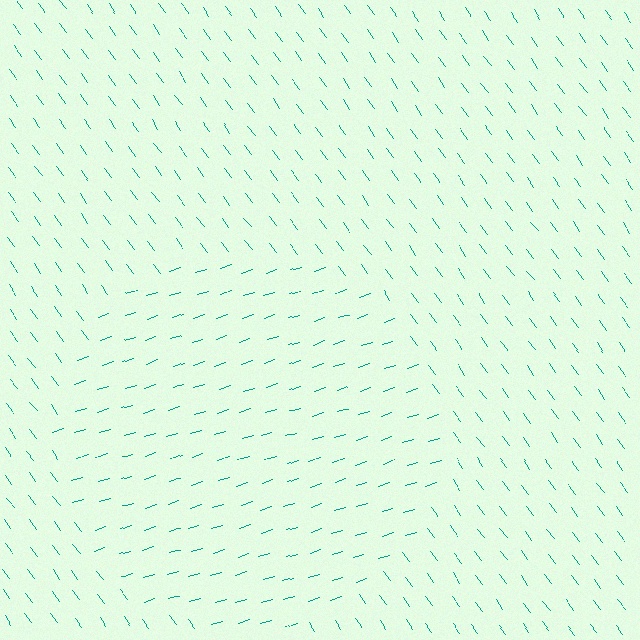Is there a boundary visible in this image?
Yes, there is a texture boundary formed by a change in line orientation.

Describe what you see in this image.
The image is filled with small teal line segments. A circle region in the image has lines oriented differently from the surrounding lines, creating a visible texture boundary.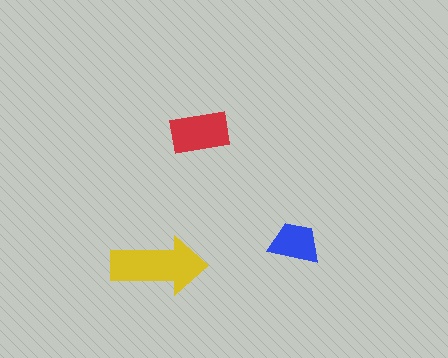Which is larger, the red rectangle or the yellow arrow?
The yellow arrow.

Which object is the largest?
The yellow arrow.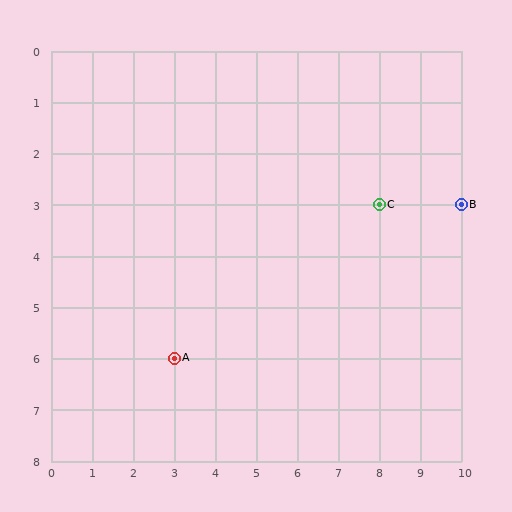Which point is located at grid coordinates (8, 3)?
Point C is at (8, 3).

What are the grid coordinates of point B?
Point B is at grid coordinates (10, 3).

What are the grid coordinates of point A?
Point A is at grid coordinates (3, 6).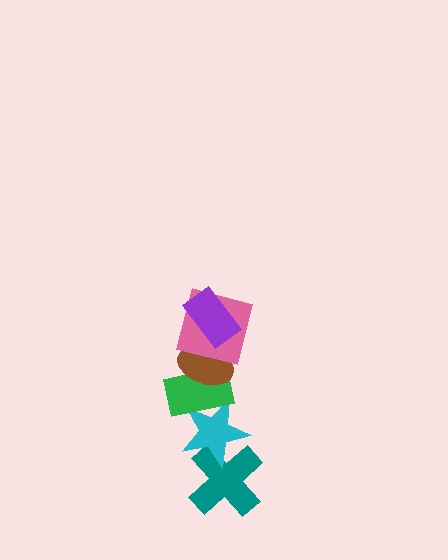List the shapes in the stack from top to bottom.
From top to bottom: the purple rectangle, the pink square, the brown ellipse, the green rectangle, the cyan star, the teal cross.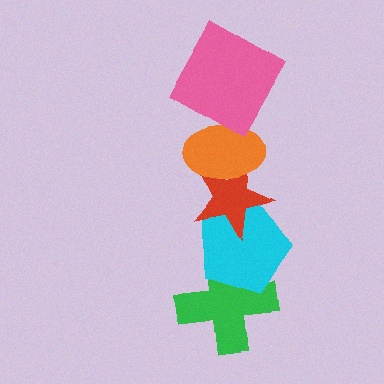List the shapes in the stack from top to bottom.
From top to bottom: the pink square, the orange ellipse, the red star, the cyan pentagon, the green cross.